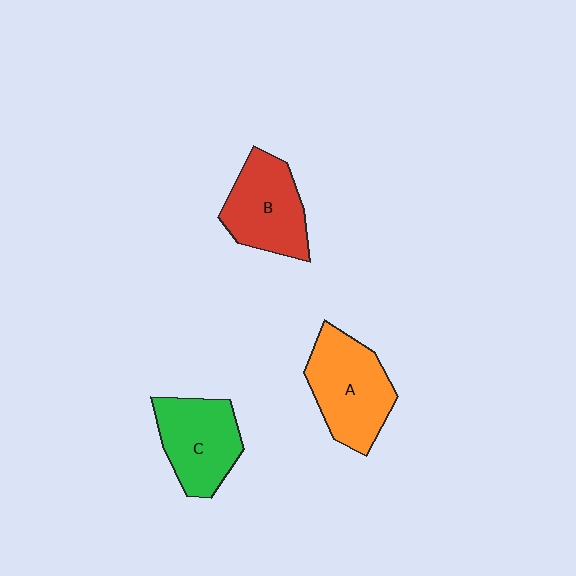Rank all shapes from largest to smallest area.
From largest to smallest: A (orange), B (red), C (green).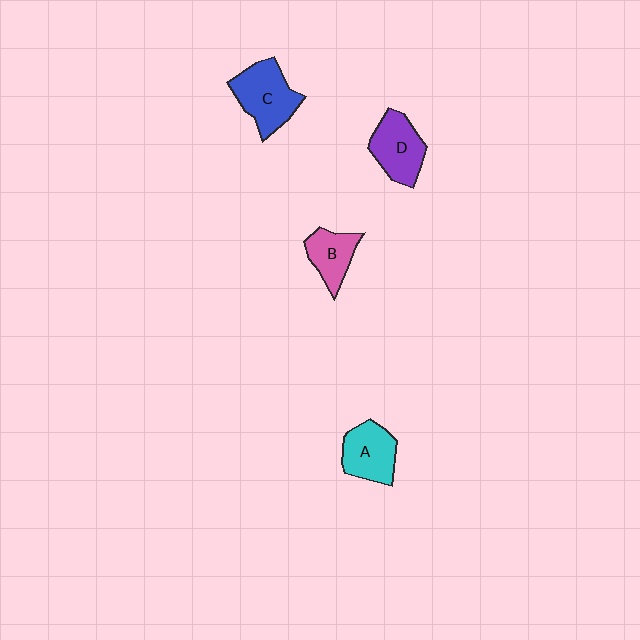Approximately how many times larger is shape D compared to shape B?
Approximately 1.3 times.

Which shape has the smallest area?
Shape B (pink).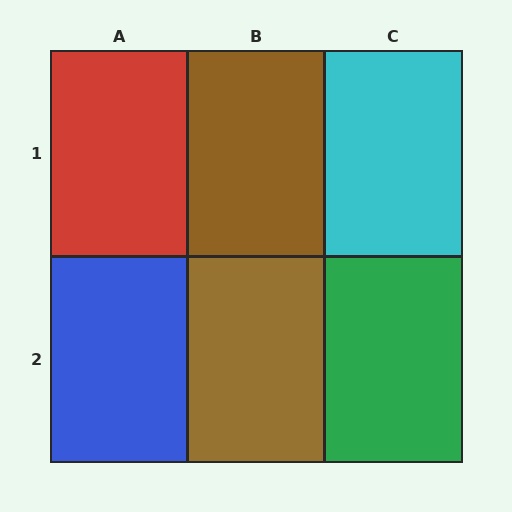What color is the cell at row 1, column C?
Cyan.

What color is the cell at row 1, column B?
Brown.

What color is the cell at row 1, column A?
Red.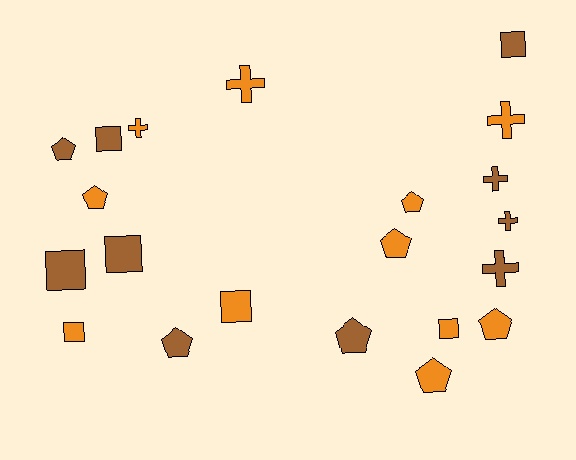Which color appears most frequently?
Orange, with 11 objects.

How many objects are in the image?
There are 21 objects.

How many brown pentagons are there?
There are 3 brown pentagons.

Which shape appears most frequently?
Pentagon, with 8 objects.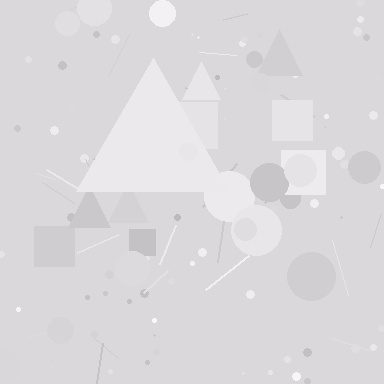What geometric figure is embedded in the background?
A triangle is embedded in the background.